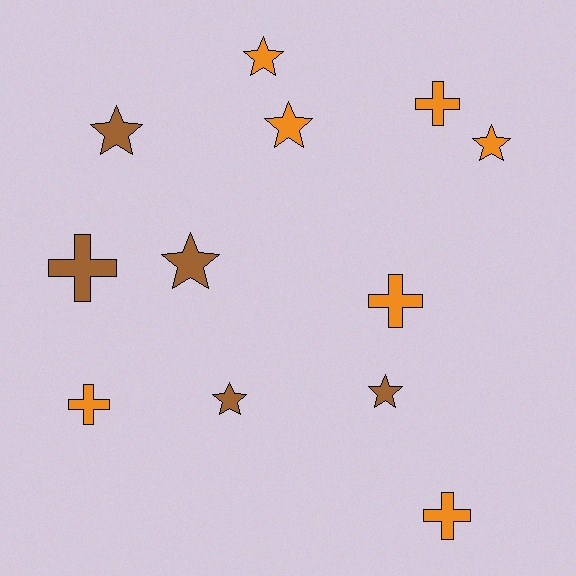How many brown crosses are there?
There is 1 brown cross.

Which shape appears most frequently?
Star, with 7 objects.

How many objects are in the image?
There are 12 objects.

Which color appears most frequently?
Orange, with 7 objects.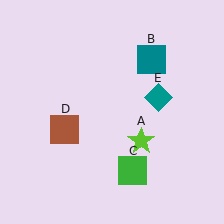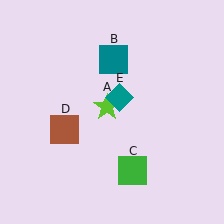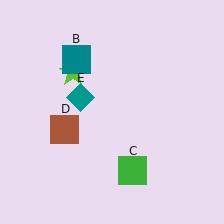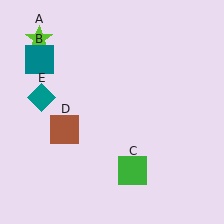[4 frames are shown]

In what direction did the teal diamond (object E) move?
The teal diamond (object E) moved left.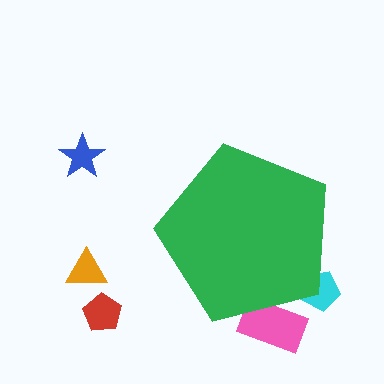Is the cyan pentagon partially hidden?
Yes, the cyan pentagon is partially hidden behind the green pentagon.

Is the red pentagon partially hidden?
No, the red pentagon is fully visible.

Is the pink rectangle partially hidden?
Yes, the pink rectangle is partially hidden behind the green pentagon.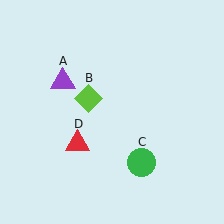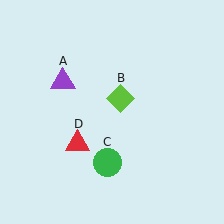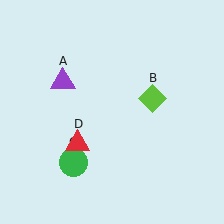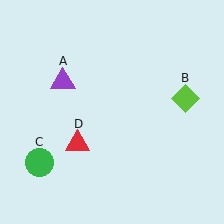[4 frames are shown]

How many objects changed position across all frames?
2 objects changed position: lime diamond (object B), green circle (object C).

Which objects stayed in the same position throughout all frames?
Purple triangle (object A) and red triangle (object D) remained stationary.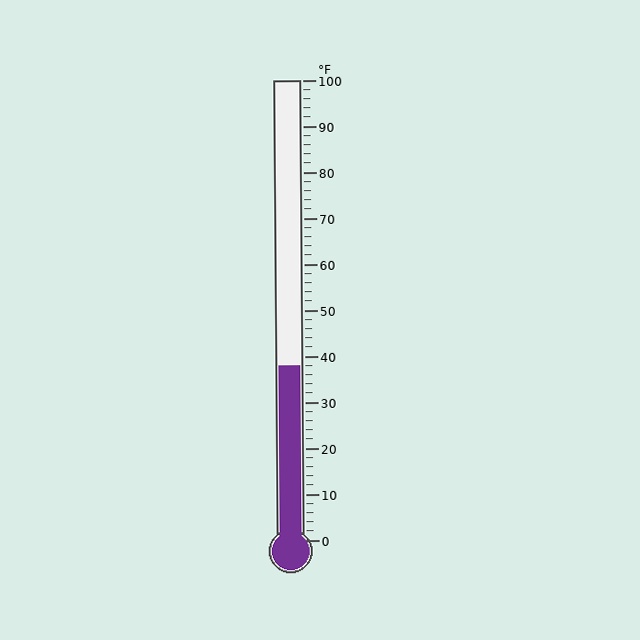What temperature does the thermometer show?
The thermometer shows approximately 38°F.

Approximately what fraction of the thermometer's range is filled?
The thermometer is filled to approximately 40% of its range.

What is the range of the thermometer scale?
The thermometer scale ranges from 0°F to 100°F.